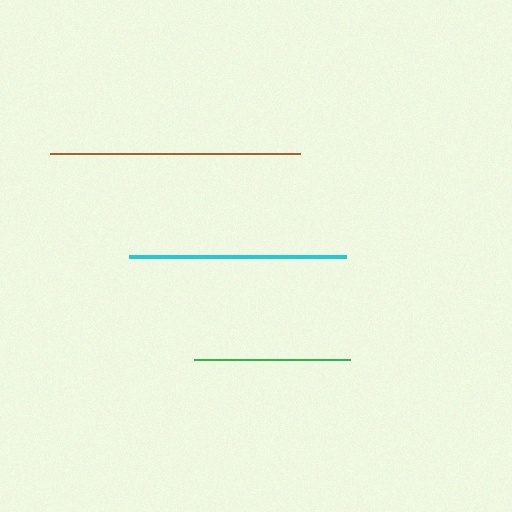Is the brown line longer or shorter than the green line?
The brown line is longer than the green line.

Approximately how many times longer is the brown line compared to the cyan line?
The brown line is approximately 1.1 times the length of the cyan line.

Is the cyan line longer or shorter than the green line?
The cyan line is longer than the green line.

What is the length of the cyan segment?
The cyan segment is approximately 217 pixels long.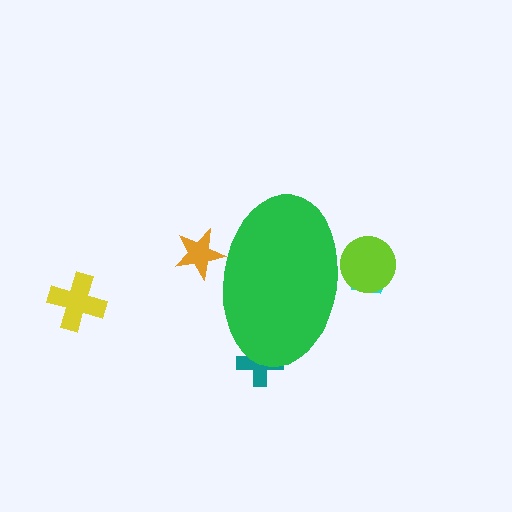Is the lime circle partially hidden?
Yes, the lime circle is partially hidden behind the green ellipse.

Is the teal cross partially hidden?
Yes, the teal cross is partially hidden behind the green ellipse.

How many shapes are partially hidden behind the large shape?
4 shapes are partially hidden.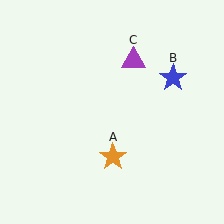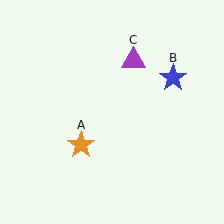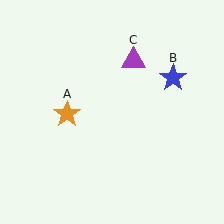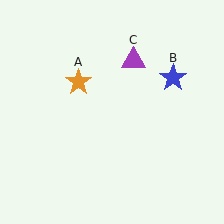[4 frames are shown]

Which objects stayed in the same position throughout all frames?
Blue star (object B) and purple triangle (object C) remained stationary.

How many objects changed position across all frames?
1 object changed position: orange star (object A).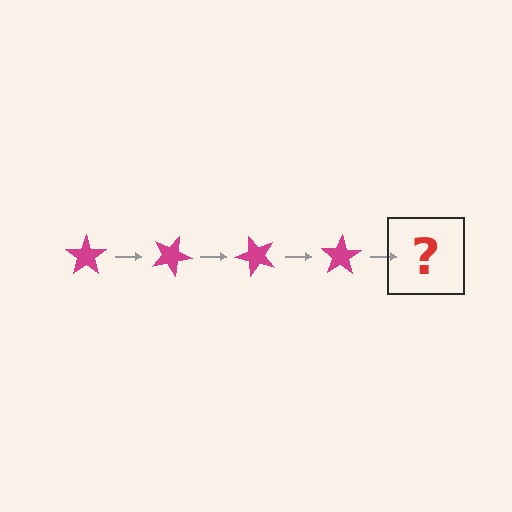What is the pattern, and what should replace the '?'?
The pattern is that the star rotates 25 degrees each step. The '?' should be a magenta star rotated 100 degrees.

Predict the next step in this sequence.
The next step is a magenta star rotated 100 degrees.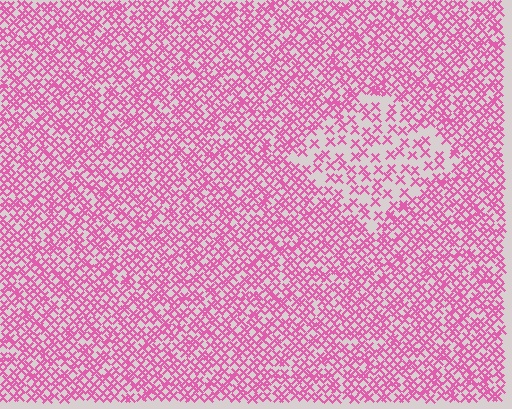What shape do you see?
I see a diamond.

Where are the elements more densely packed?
The elements are more densely packed outside the diamond boundary.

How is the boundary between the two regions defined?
The boundary is defined by a change in element density (approximately 2.1x ratio). All elements are the same color, size, and shape.